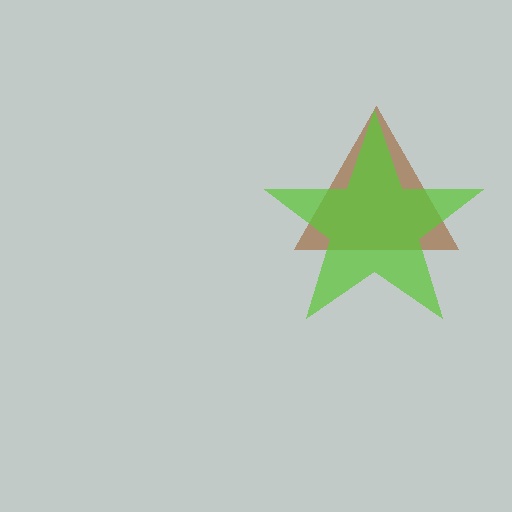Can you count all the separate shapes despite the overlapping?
Yes, there are 2 separate shapes.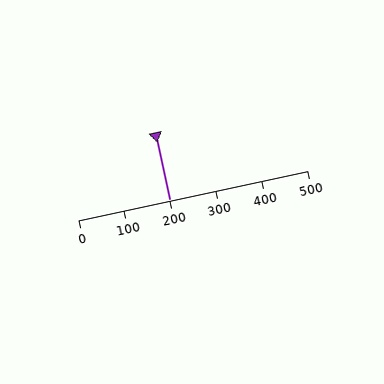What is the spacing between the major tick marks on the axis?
The major ticks are spaced 100 apart.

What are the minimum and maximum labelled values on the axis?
The axis runs from 0 to 500.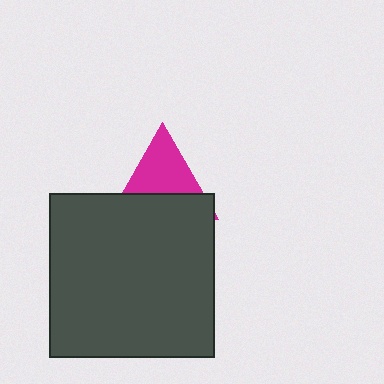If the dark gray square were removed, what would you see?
You would see the complete magenta triangle.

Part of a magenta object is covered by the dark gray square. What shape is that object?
It is a triangle.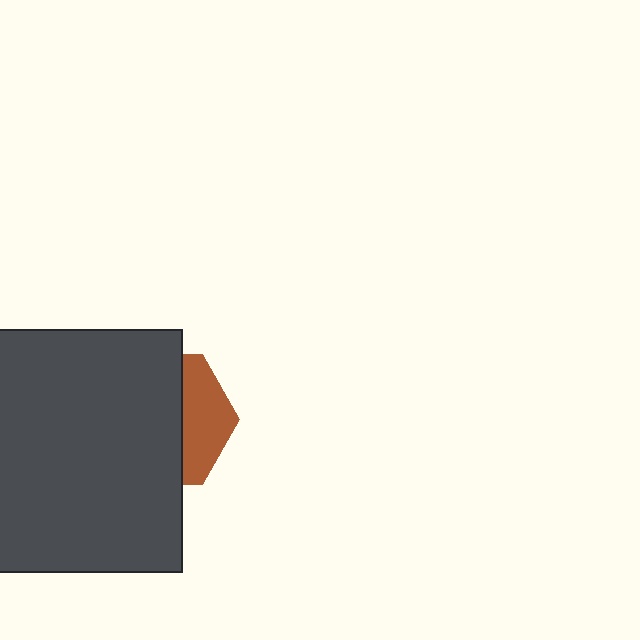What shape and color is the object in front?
The object in front is a dark gray square.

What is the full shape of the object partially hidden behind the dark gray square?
The partially hidden object is a brown hexagon.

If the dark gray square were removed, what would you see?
You would see the complete brown hexagon.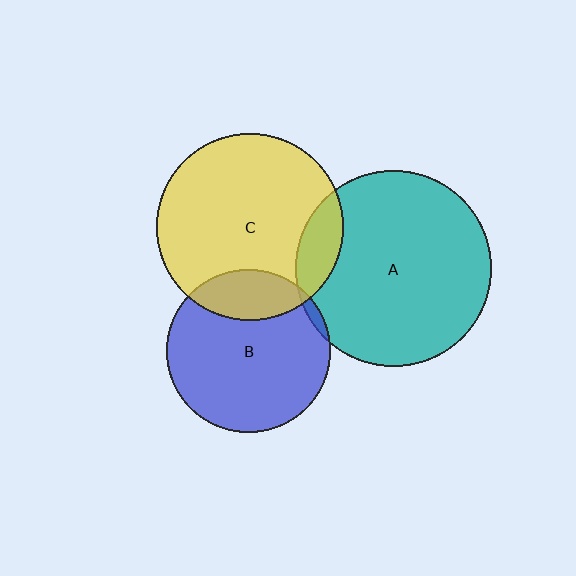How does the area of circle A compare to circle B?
Approximately 1.4 times.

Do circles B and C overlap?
Yes.